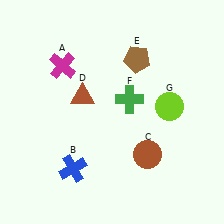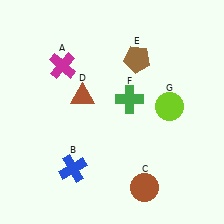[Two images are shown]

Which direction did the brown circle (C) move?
The brown circle (C) moved down.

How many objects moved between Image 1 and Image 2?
1 object moved between the two images.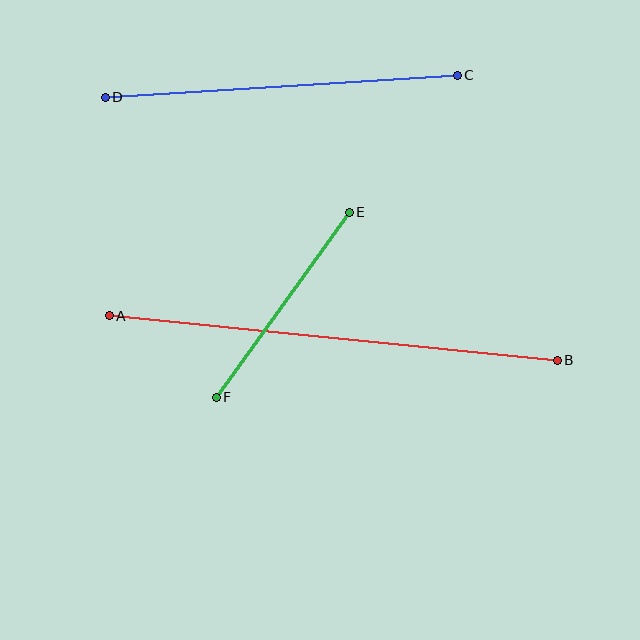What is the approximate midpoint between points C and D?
The midpoint is at approximately (281, 86) pixels.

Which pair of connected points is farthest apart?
Points A and B are farthest apart.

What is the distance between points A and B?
The distance is approximately 450 pixels.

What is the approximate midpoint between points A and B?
The midpoint is at approximately (333, 338) pixels.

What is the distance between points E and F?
The distance is approximately 228 pixels.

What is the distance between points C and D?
The distance is approximately 353 pixels.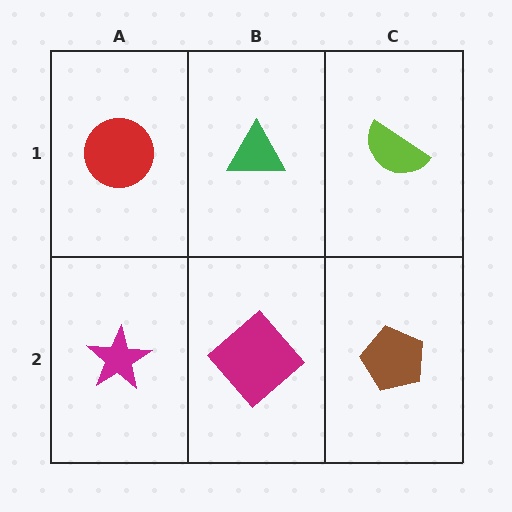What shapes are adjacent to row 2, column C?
A lime semicircle (row 1, column C), a magenta diamond (row 2, column B).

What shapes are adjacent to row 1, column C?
A brown pentagon (row 2, column C), a green triangle (row 1, column B).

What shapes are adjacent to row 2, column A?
A red circle (row 1, column A), a magenta diamond (row 2, column B).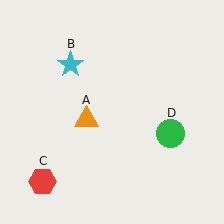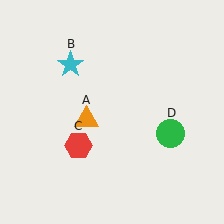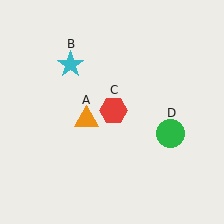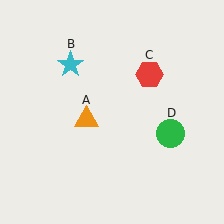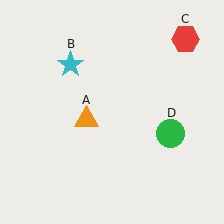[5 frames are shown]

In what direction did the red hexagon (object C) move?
The red hexagon (object C) moved up and to the right.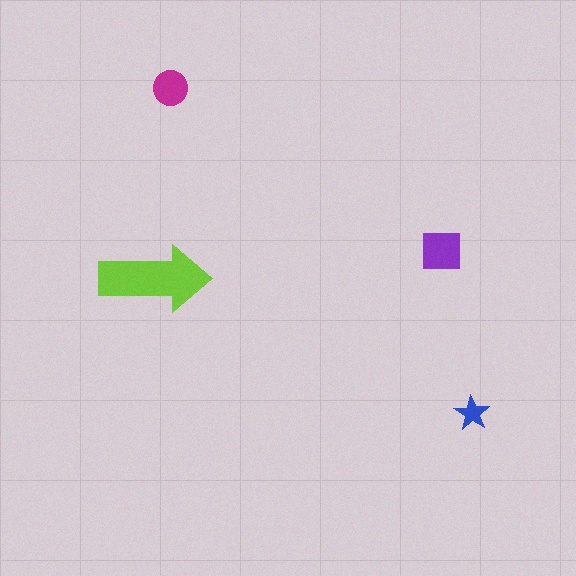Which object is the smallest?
The blue star.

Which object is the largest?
The lime arrow.